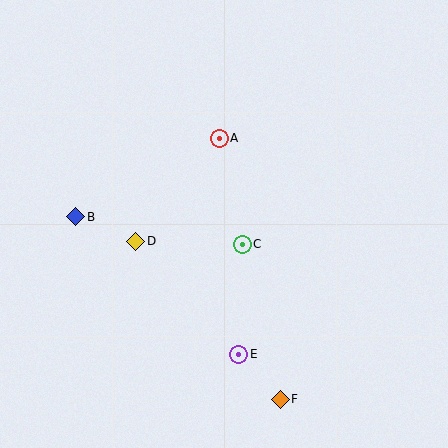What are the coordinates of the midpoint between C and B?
The midpoint between C and B is at (159, 230).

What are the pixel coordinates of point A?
Point A is at (219, 138).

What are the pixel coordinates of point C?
Point C is at (242, 244).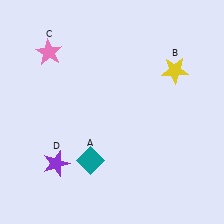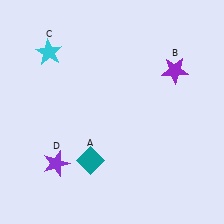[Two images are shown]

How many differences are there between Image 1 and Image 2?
There are 2 differences between the two images.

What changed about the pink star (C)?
In Image 1, C is pink. In Image 2, it changed to cyan.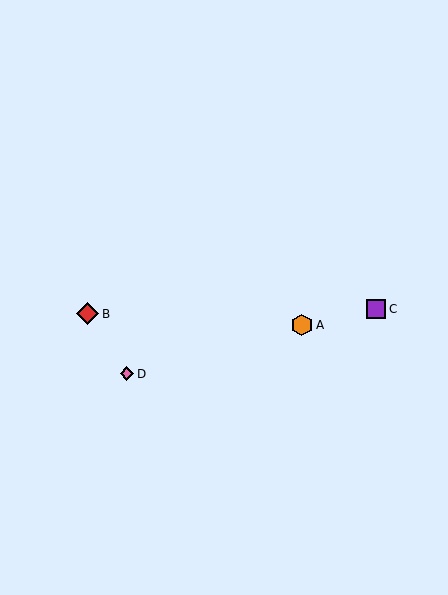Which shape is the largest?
The red diamond (labeled B) is the largest.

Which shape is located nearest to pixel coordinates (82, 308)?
The red diamond (labeled B) at (88, 314) is nearest to that location.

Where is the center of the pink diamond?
The center of the pink diamond is at (127, 374).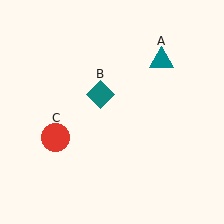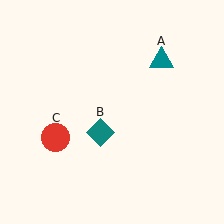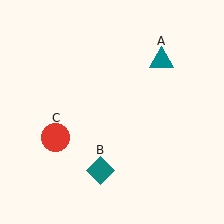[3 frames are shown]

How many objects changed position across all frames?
1 object changed position: teal diamond (object B).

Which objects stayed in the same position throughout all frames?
Teal triangle (object A) and red circle (object C) remained stationary.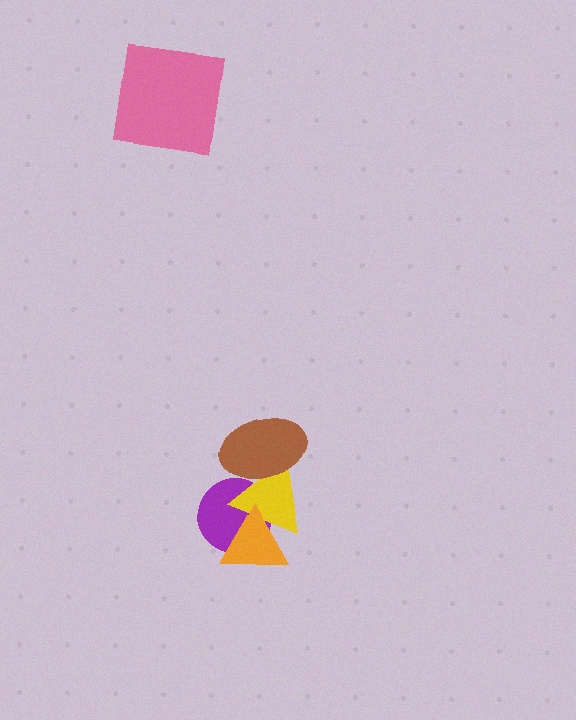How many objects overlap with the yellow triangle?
3 objects overlap with the yellow triangle.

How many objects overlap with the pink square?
0 objects overlap with the pink square.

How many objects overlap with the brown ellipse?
2 objects overlap with the brown ellipse.